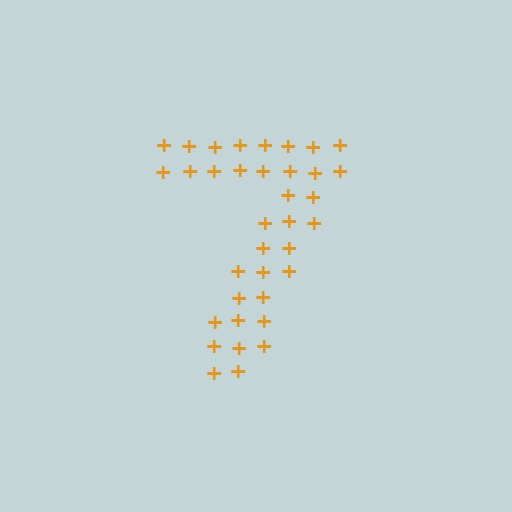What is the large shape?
The large shape is the digit 7.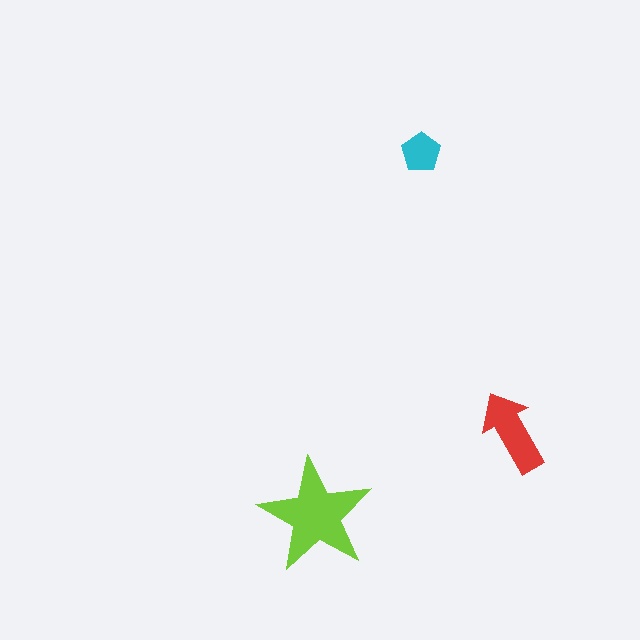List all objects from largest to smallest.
The lime star, the red arrow, the cyan pentagon.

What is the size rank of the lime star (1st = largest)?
1st.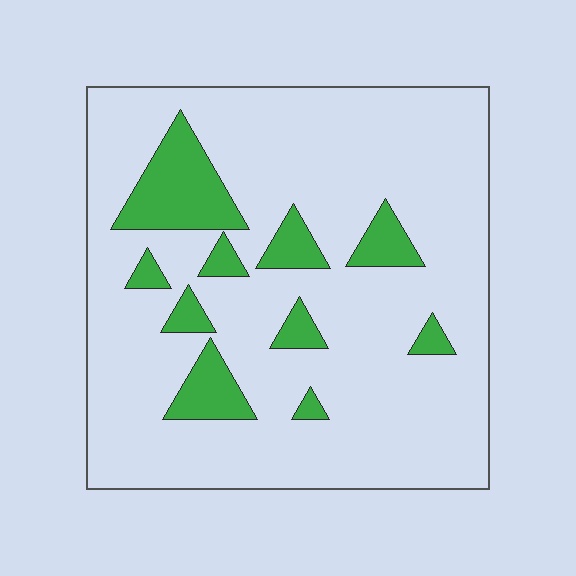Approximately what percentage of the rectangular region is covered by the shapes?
Approximately 15%.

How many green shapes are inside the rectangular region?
10.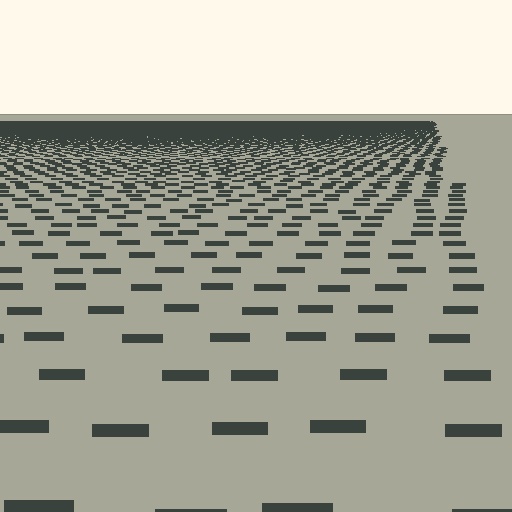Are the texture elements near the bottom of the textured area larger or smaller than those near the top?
Larger. Near the bottom, elements are closer to the viewer and appear at a bigger on-screen size.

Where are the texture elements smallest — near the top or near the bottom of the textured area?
Near the top.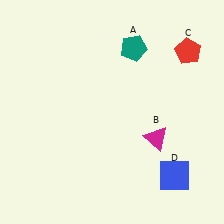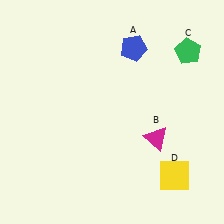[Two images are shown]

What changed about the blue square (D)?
In Image 1, D is blue. In Image 2, it changed to yellow.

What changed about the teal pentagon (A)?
In Image 1, A is teal. In Image 2, it changed to blue.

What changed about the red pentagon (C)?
In Image 1, C is red. In Image 2, it changed to green.